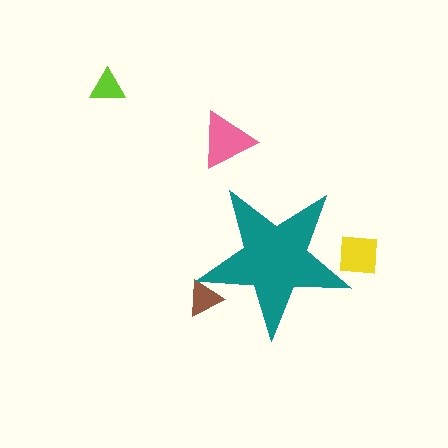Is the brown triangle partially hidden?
Yes, the brown triangle is partially hidden behind the teal star.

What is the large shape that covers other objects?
A teal star.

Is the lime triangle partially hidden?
No, the lime triangle is fully visible.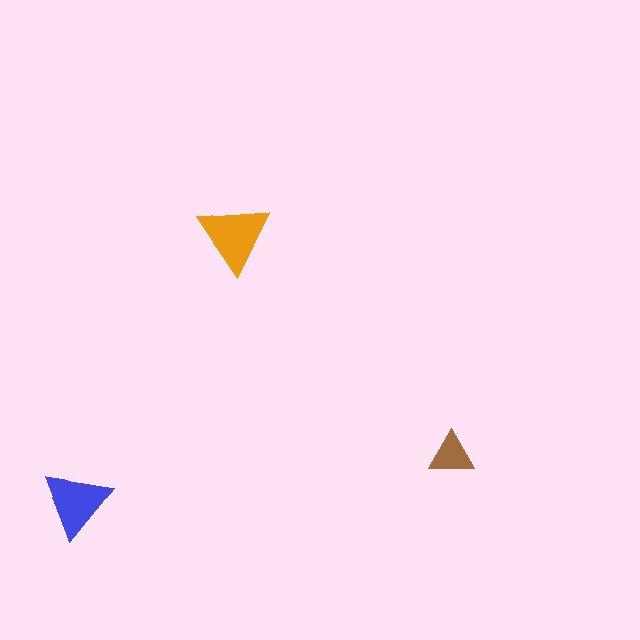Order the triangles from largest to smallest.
the orange one, the blue one, the brown one.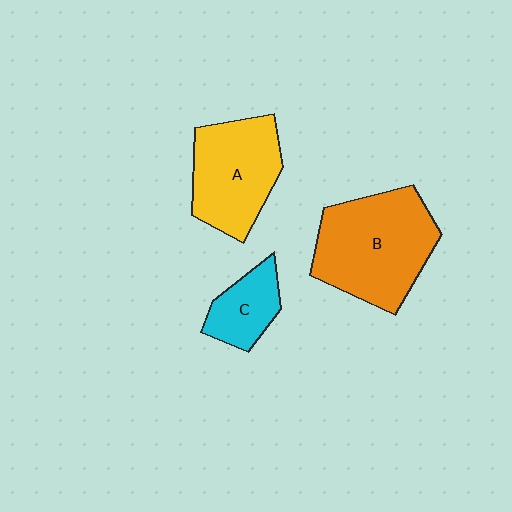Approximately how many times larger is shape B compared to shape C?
Approximately 2.5 times.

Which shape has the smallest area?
Shape C (cyan).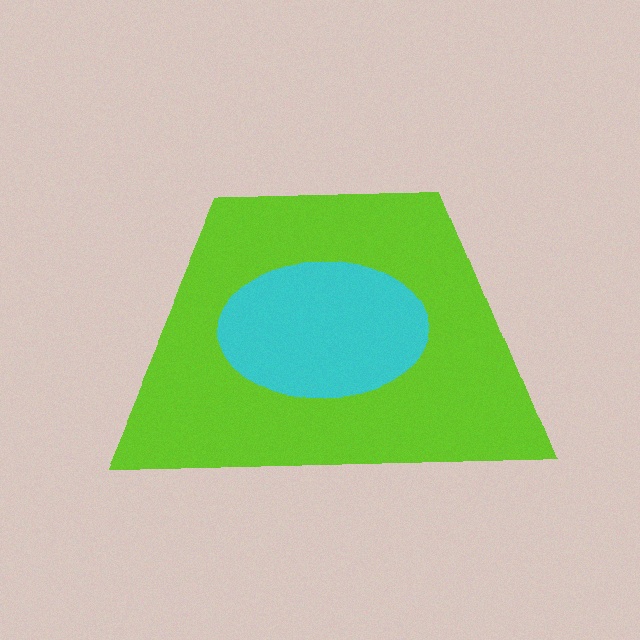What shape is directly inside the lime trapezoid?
The cyan ellipse.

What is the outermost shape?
The lime trapezoid.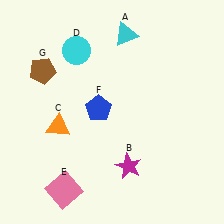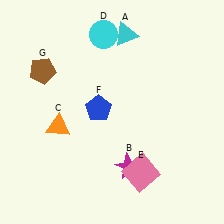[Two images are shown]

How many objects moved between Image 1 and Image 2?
2 objects moved between the two images.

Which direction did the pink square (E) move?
The pink square (E) moved right.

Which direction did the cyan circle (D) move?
The cyan circle (D) moved right.